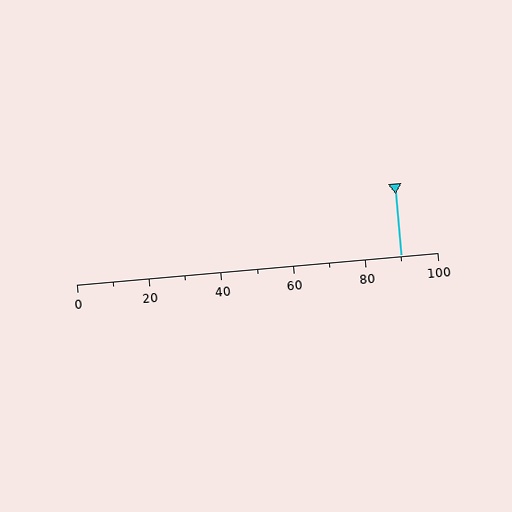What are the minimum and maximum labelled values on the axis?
The axis runs from 0 to 100.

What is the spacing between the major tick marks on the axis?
The major ticks are spaced 20 apart.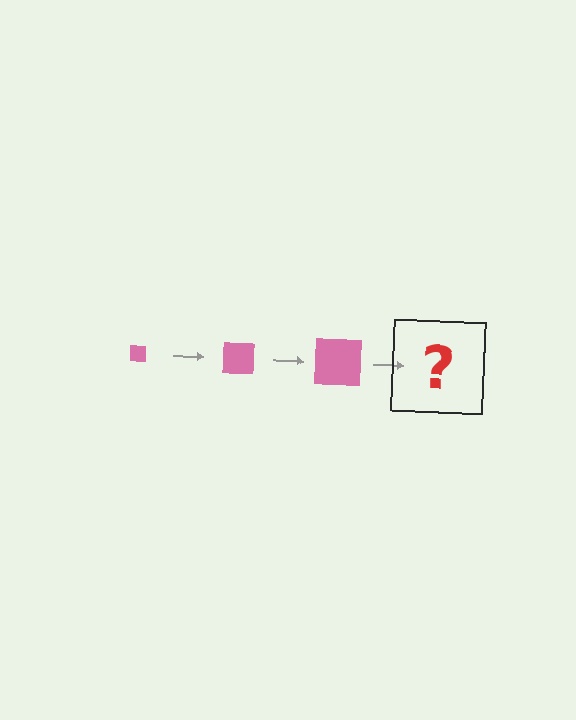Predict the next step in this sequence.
The next step is a pink square, larger than the previous one.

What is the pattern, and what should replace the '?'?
The pattern is that the square gets progressively larger each step. The '?' should be a pink square, larger than the previous one.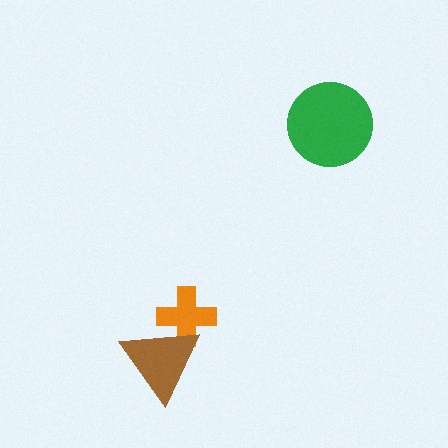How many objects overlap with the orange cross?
1 object overlaps with the orange cross.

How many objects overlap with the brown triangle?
1 object overlaps with the brown triangle.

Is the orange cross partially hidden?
Yes, it is partially covered by another shape.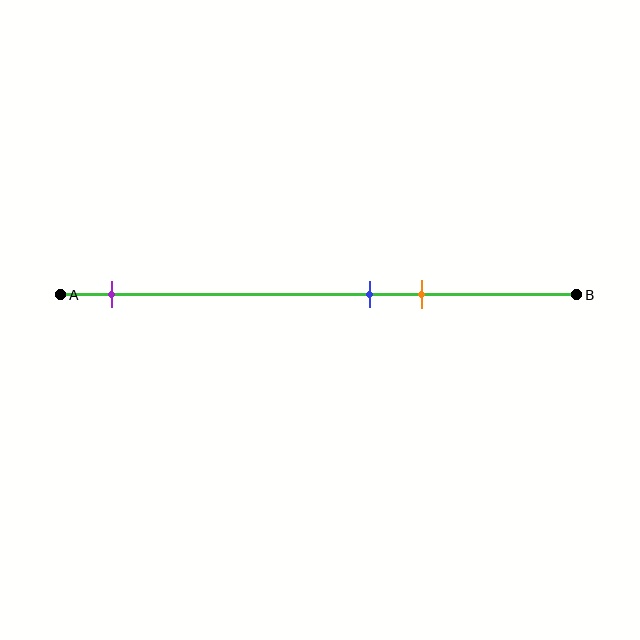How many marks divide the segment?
There are 3 marks dividing the segment.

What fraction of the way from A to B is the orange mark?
The orange mark is approximately 70% (0.7) of the way from A to B.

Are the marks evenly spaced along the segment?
No, the marks are not evenly spaced.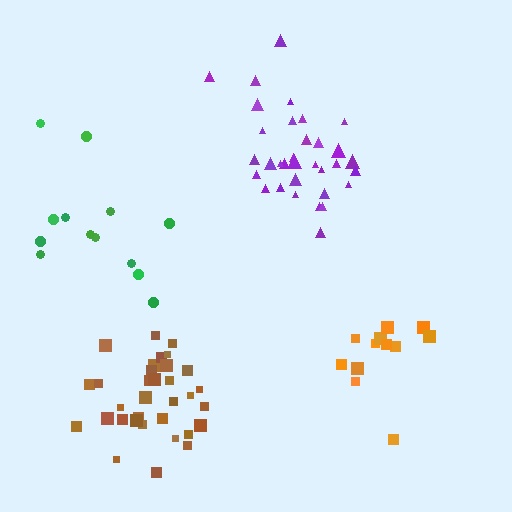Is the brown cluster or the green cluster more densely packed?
Brown.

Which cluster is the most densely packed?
Brown.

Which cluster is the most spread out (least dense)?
Green.